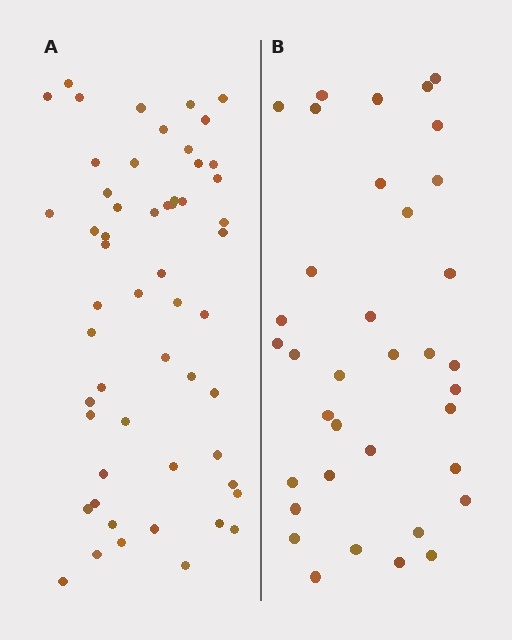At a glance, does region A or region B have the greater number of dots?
Region A (the left region) has more dots.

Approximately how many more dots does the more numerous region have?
Region A has approximately 20 more dots than region B.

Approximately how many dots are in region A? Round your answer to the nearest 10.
About 60 dots. (The exact count is 55, which rounds to 60.)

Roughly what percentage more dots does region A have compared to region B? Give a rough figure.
About 55% more.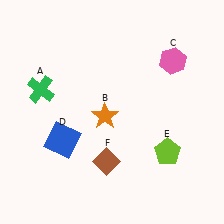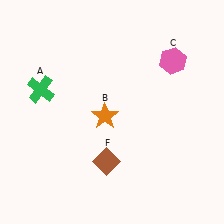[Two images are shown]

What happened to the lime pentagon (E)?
The lime pentagon (E) was removed in Image 2. It was in the bottom-right area of Image 1.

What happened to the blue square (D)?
The blue square (D) was removed in Image 2. It was in the bottom-left area of Image 1.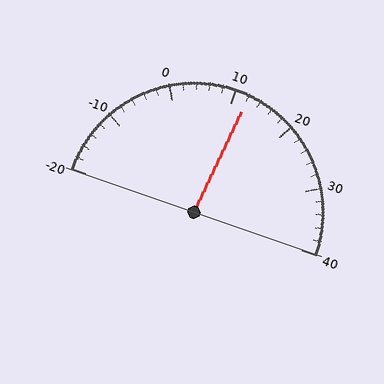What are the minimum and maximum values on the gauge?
The gauge ranges from -20 to 40.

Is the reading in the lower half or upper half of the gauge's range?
The reading is in the upper half of the range (-20 to 40).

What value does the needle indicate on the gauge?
The needle indicates approximately 12.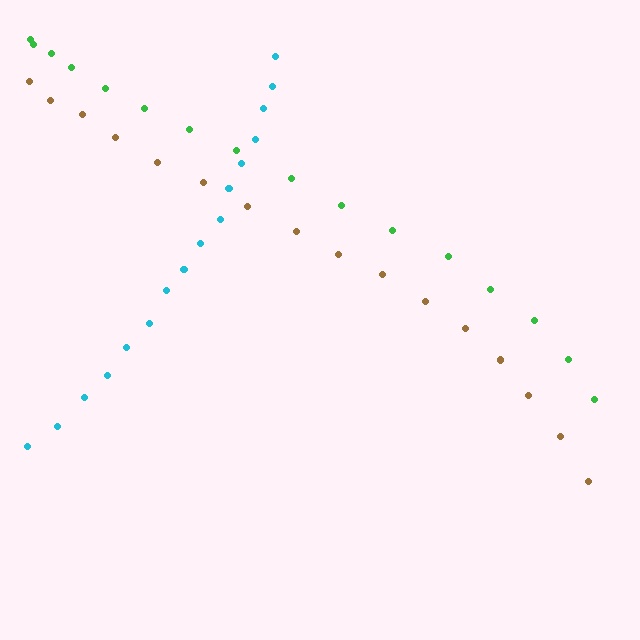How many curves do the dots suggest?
There are 3 distinct paths.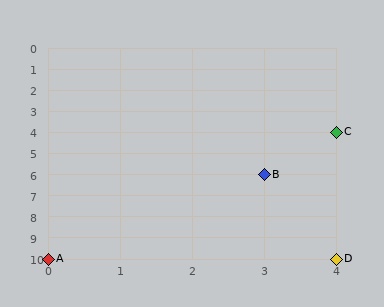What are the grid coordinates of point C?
Point C is at grid coordinates (4, 4).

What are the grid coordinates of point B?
Point B is at grid coordinates (3, 6).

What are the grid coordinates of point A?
Point A is at grid coordinates (0, 10).